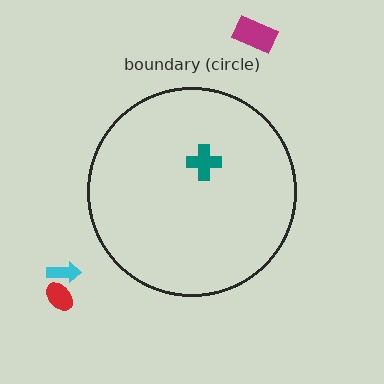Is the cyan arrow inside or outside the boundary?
Outside.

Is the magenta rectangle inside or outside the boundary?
Outside.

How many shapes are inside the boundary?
1 inside, 3 outside.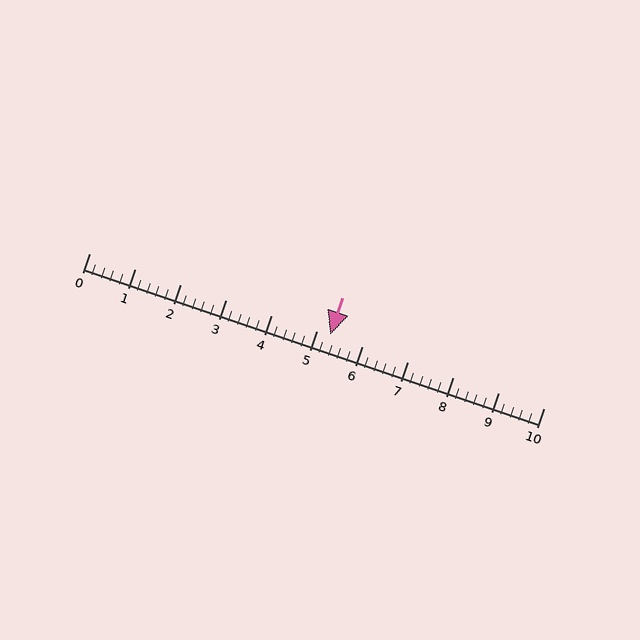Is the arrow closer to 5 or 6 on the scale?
The arrow is closer to 5.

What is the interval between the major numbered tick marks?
The major tick marks are spaced 1 units apart.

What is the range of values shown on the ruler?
The ruler shows values from 0 to 10.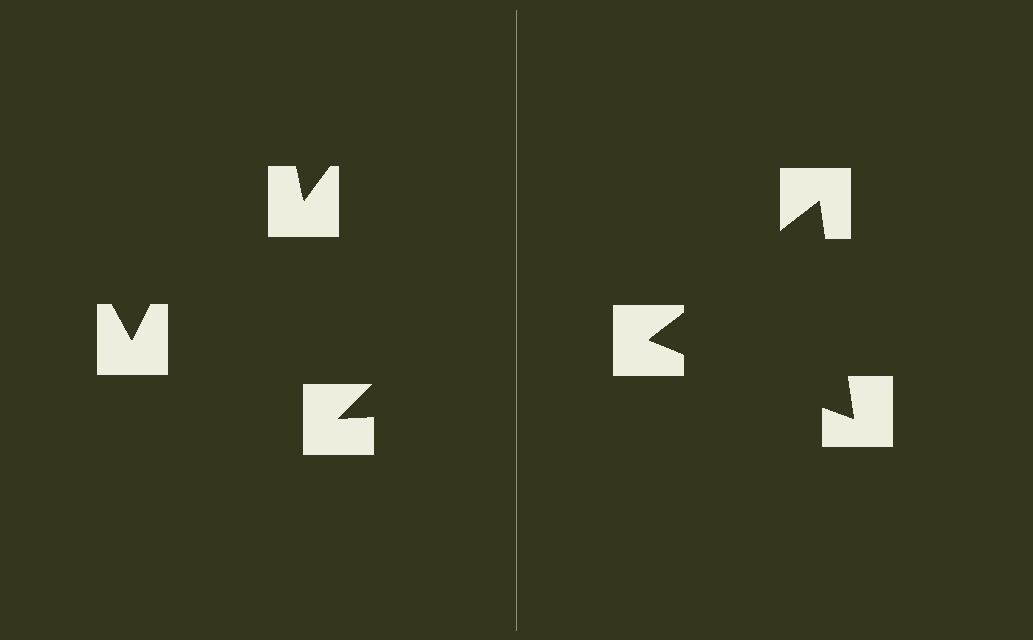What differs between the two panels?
The notched squares are positioned identically on both sides; only the wedge orientations differ. On the right they align to a triangle; on the left they are misaligned.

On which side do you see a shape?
An illusory triangle appears on the right side. On the left side the wedge cuts are rotated, so no coherent shape forms.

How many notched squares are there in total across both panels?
6 — 3 on each side.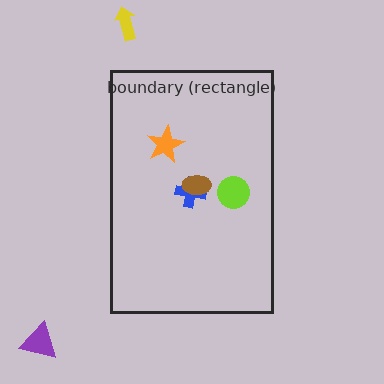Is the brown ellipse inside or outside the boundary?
Inside.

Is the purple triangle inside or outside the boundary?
Outside.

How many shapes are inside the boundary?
4 inside, 2 outside.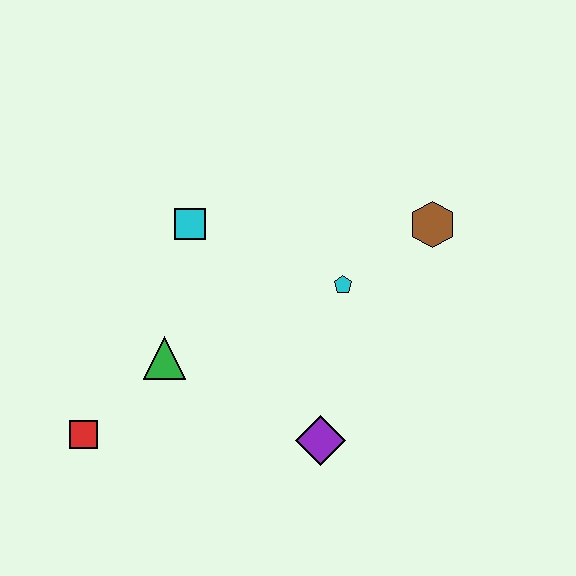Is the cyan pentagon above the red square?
Yes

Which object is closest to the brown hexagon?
The cyan pentagon is closest to the brown hexagon.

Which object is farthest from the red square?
The brown hexagon is farthest from the red square.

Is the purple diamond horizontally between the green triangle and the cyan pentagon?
Yes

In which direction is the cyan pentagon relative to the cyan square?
The cyan pentagon is to the right of the cyan square.